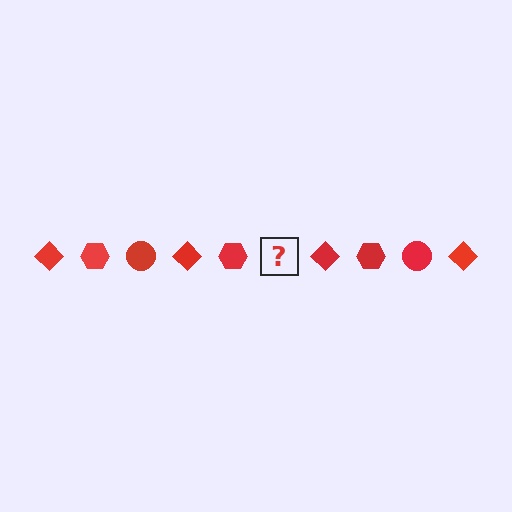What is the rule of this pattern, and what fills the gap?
The rule is that the pattern cycles through diamond, hexagon, circle shapes in red. The gap should be filled with a red circle.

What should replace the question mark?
The question mark should be replaced with a red circle.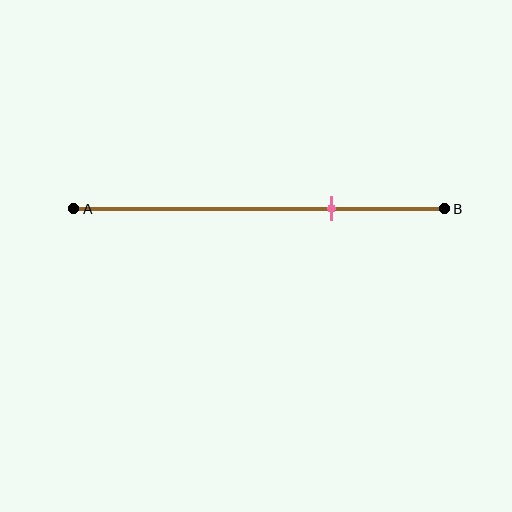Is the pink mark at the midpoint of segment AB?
No, the mark is at about 70% from A, not at the 50% midpoint.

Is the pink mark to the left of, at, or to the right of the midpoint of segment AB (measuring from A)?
The pink mark is to the right of the midpoint of segment AB.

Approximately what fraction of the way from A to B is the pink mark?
The pink mark is approximately 70% of the way from A to B.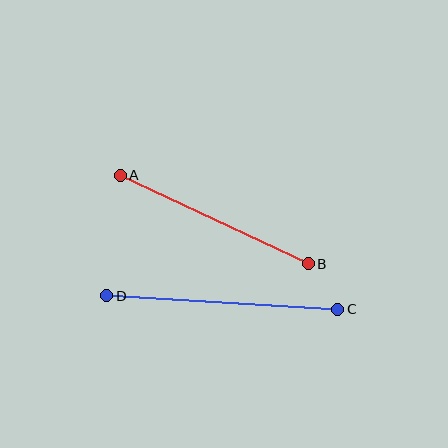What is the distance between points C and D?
The distance is approximately 231 pixels.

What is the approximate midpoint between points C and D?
The midpoint is at approximately (222, 303) pixels.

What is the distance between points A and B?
The distance is approximately 208 pixels.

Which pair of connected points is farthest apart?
Points C and D are farthest apart.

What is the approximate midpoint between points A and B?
The midpoint is at approximately (214, 219) pixels.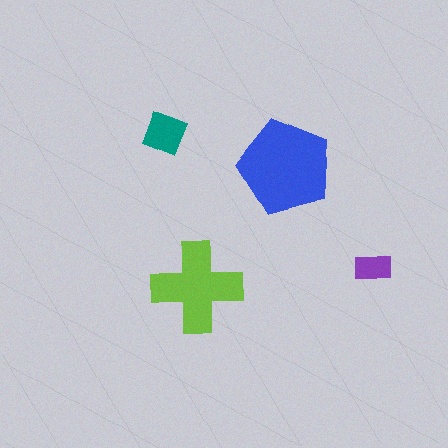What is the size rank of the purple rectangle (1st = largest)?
4th.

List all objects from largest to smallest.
The blue pentagon, the lime cross, the teal diamond, the purple rectangle.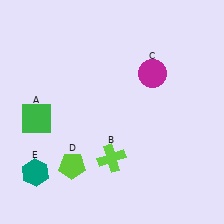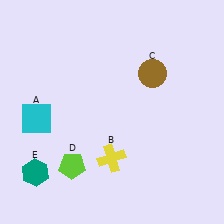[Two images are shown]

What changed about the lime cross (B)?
In Image 1, B is lime. In Image 2, it changed to yellow.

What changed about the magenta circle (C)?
In Image 1, C is magenta. In Image 2, it changed to brown.